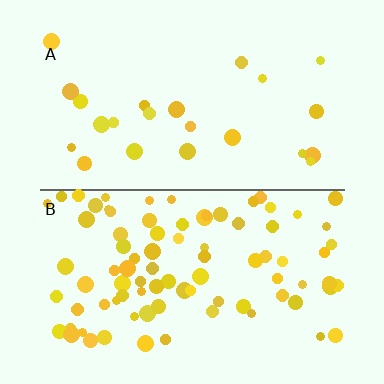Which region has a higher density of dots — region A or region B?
B (the bottom).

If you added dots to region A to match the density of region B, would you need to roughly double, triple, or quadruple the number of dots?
Approximately quadruple.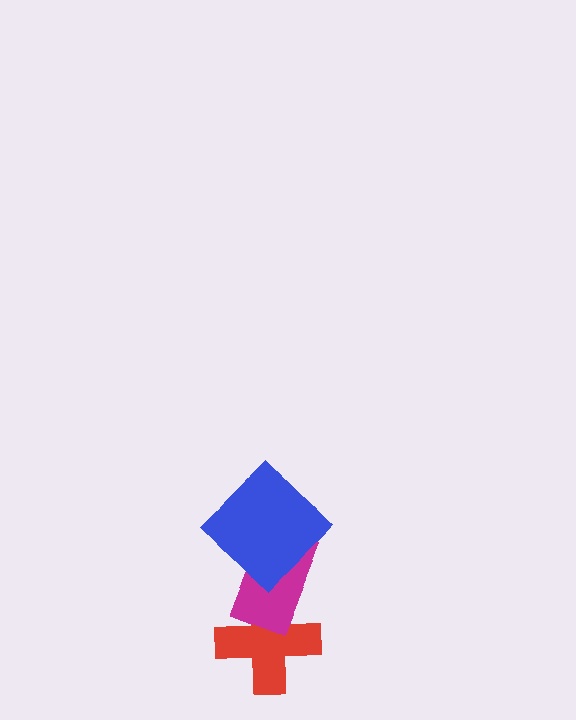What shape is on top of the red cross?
The magenta rectangle is on top of the red cross.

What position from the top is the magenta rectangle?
The magenta rectangle is 2nd from the top.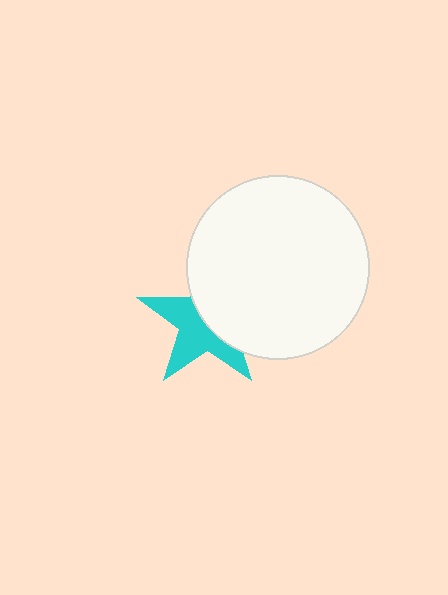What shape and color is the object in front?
The object in front is a white circle.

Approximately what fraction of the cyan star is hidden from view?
Roughly 48% of the cyan star is hidden behind the white circle.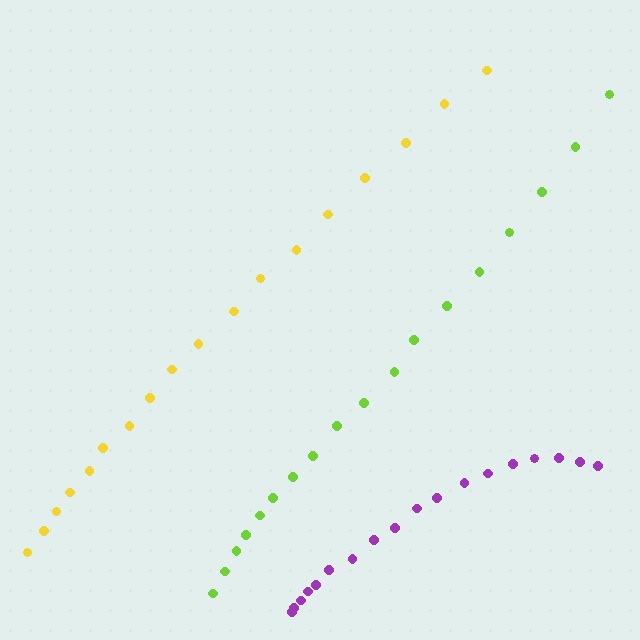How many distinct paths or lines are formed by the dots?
There are 3 distinct paths.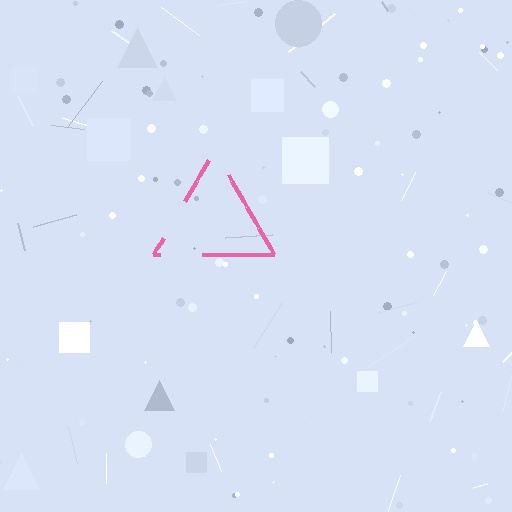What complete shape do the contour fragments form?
The contour fragments form a triangle.